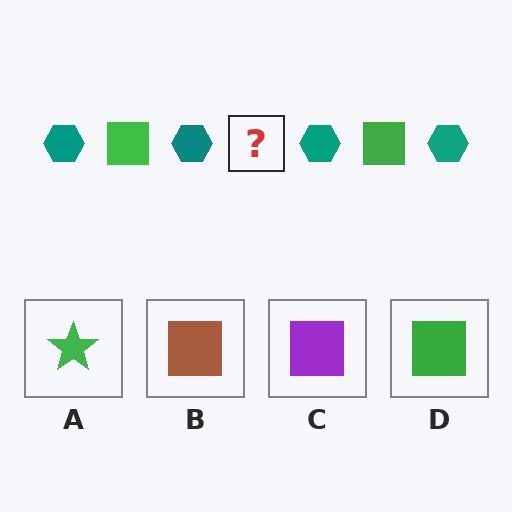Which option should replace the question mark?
Option D.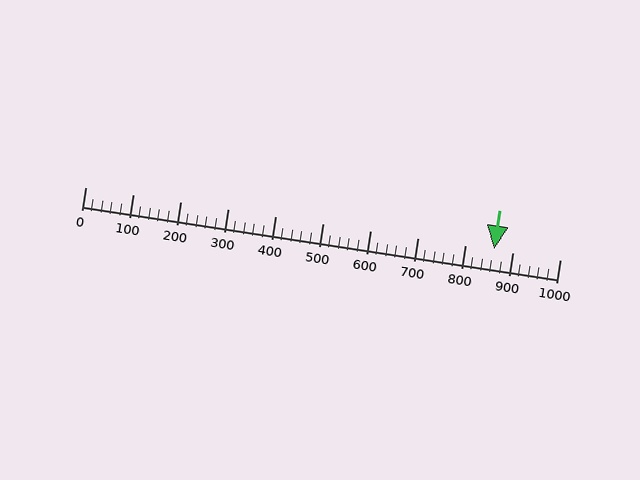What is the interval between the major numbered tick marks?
The major tick marks are spaced 100 units apart.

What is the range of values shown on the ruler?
The ruler shows values from 0 to 1000.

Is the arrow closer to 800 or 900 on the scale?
The arrow is closer to 900.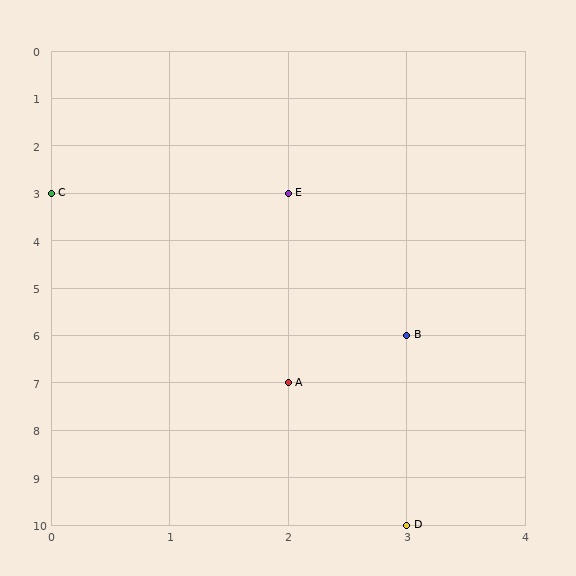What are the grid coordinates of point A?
Point A is at grid coordinates (2, 7).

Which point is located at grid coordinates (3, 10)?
Point D is at (3, 10).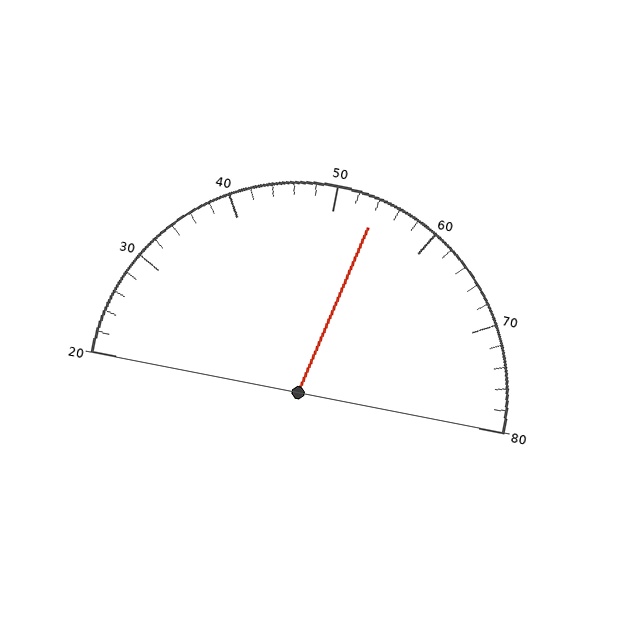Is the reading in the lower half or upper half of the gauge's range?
The reading is in the upper half of the range (20 to 80).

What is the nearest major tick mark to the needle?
The nearest major tick mark is 50.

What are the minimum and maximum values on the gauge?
The gauge ranges from 20 to 80.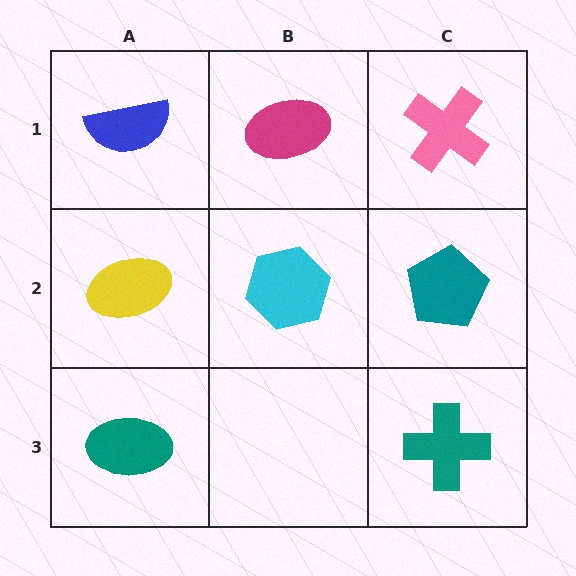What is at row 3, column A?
A teal ellipse.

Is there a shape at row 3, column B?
No, that cell is empty.